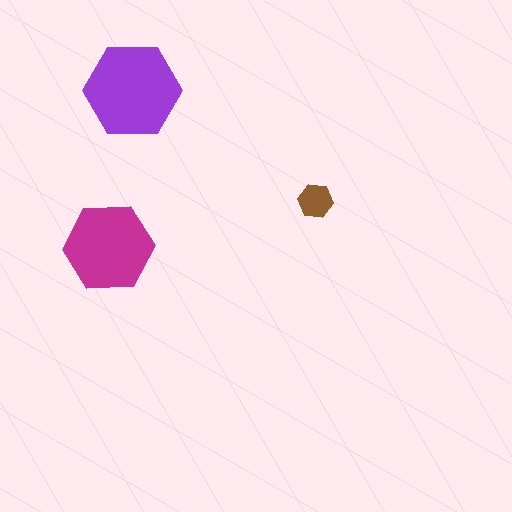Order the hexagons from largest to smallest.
the purple one, the magenta one, the brown one.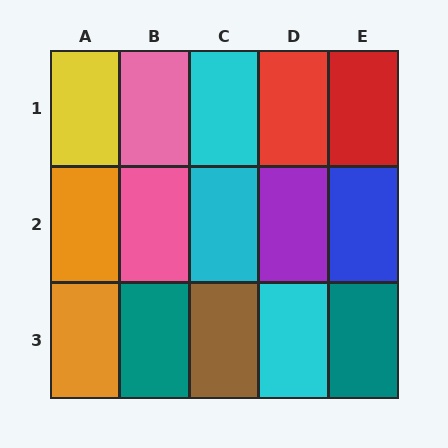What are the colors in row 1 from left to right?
Yellow, pink, cyan, red, red.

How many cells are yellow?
1 cell is yellow.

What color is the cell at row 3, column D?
Cyan.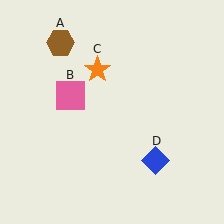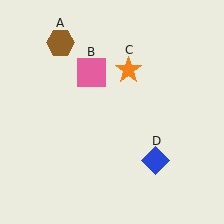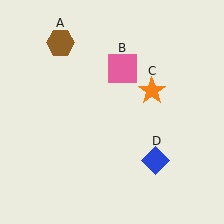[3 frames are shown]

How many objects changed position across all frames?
2 objects changed position: pink square (object B), orange star (object C).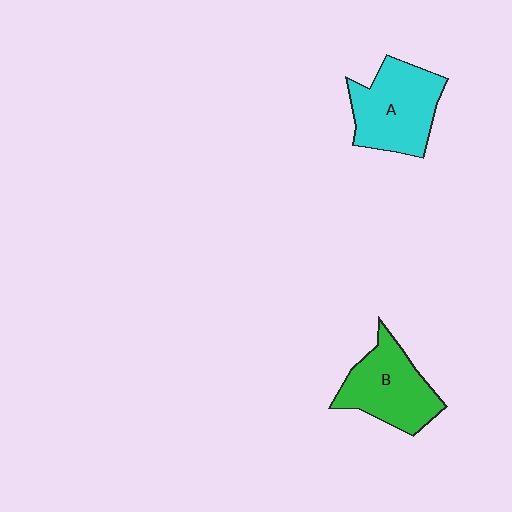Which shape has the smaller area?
Shape B (green).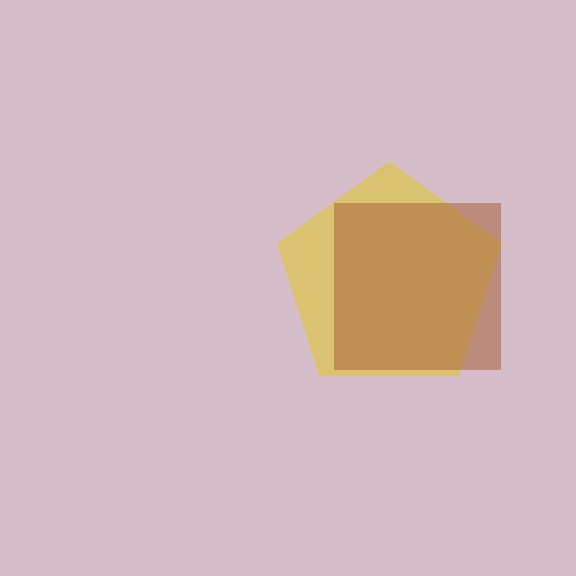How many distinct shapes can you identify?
There are 2 distinct shapes: a yellow pentagon, a brown square.